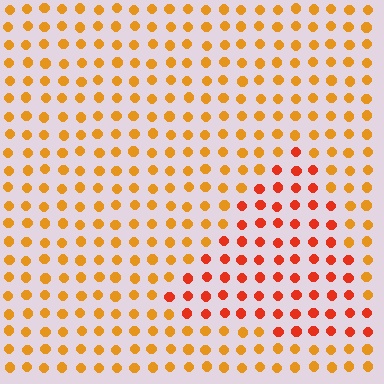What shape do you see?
I see a triangle.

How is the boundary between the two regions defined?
The boundary is defined purely by a slight shift in hue (about 30 degrees). Spacing, size, and orientation are identical on both sides.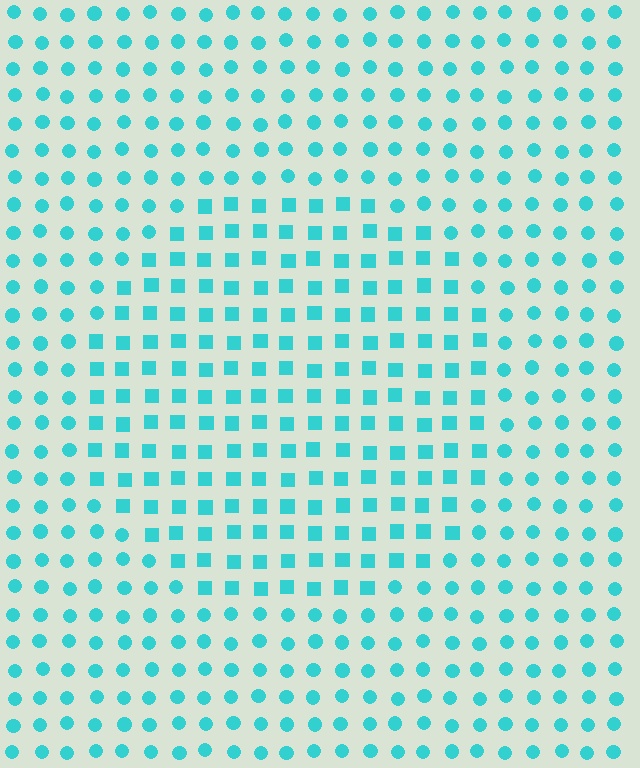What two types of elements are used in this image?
The image uses squares inside the circle region and circles outside it.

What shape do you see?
I see a circle.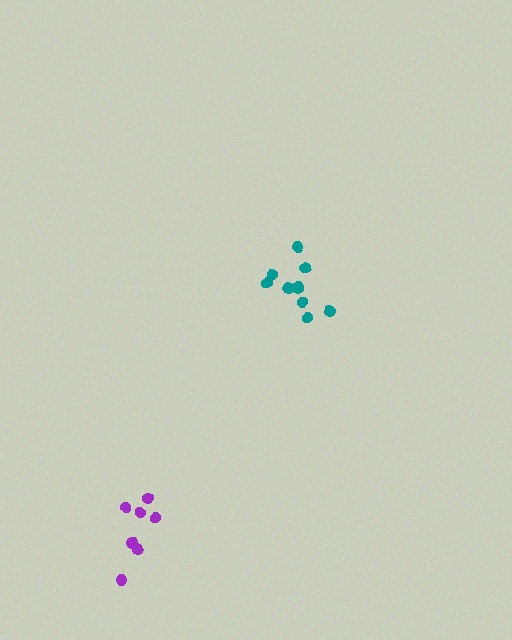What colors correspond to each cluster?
The clusters are colored: purple, teal.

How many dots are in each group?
Group 1: 7 dots, Group 2: 10 dots (17 total).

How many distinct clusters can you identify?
There are 2 distinct clusters.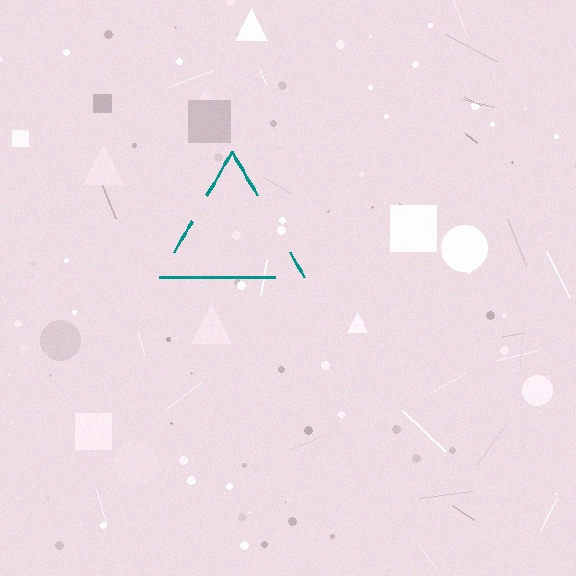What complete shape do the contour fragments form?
The contour fragments form a triangle.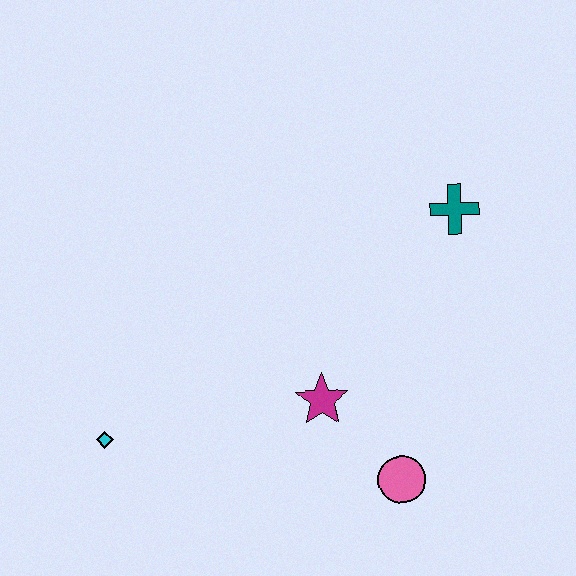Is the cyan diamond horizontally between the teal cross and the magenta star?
No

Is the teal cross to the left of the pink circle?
No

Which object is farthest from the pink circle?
The cyan diamond is farthest from the pink circle.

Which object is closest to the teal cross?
The magenta star is closest to the teal cross.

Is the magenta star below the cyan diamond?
No